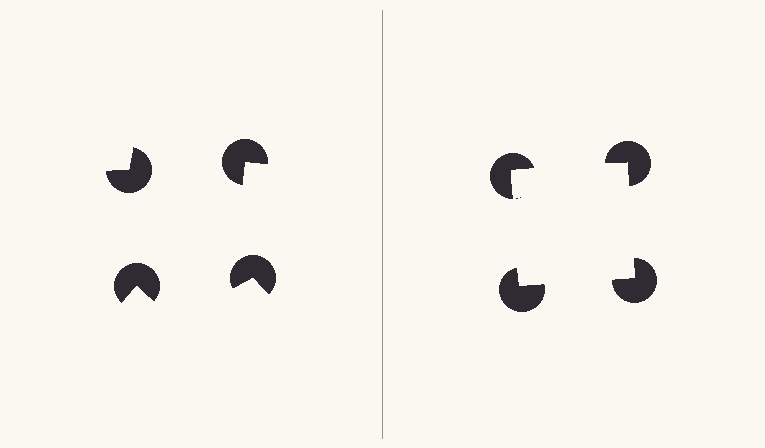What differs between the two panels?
The pac-man discs are positioned identically on both sides; only the wedge orientations differ. On the right they align to a square; on the left they are misaligned.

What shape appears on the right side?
An illusory square.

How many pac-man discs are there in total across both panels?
8 — 4 on each side.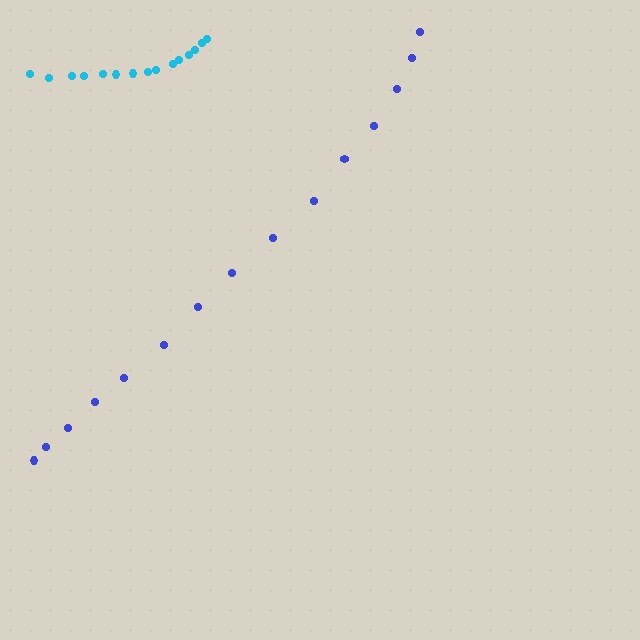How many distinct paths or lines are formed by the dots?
There are 2 distinct paths.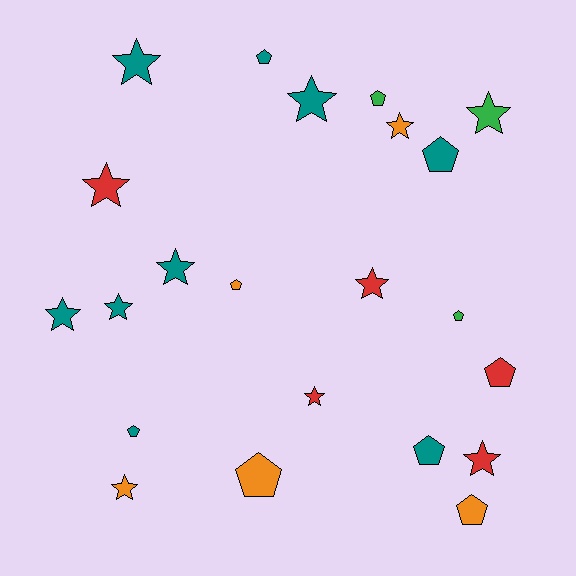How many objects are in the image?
There are 22 objects.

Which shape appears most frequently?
Star, with 12 objects.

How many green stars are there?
There is 1 green star.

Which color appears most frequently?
Teal, with 9 objects.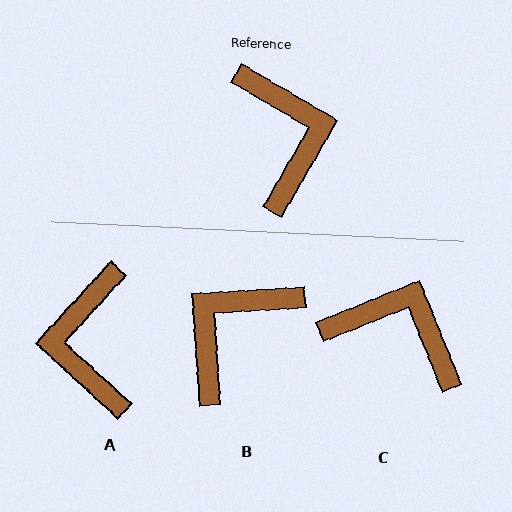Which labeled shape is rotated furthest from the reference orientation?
A, about 168 degrees away.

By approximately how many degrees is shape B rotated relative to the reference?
Approximately 124 degrees counter-clockwise.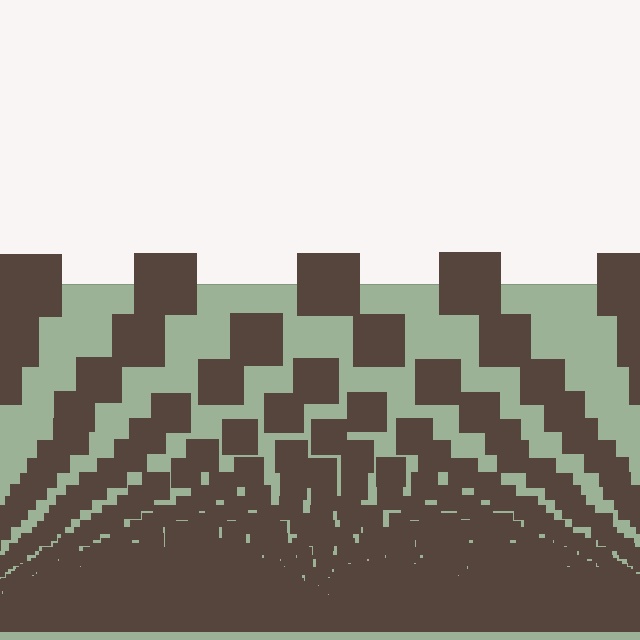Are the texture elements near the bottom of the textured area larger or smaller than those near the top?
Smaller. The gradient is inverted — elements near the bottom are smaller and denser.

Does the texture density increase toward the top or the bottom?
Density increases toward the bottom.